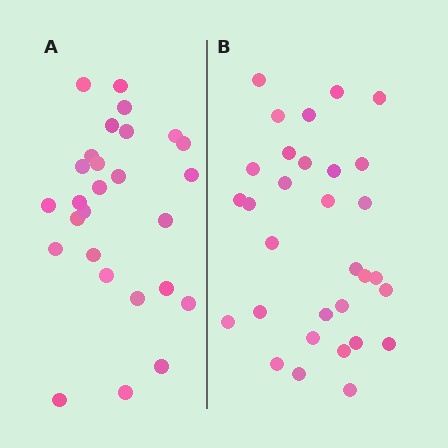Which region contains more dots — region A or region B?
Region B (the right region) has more dots.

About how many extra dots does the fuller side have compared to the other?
Region B has about 4 more dots than region A.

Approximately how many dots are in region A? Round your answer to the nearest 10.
About 30 dots. (The exact count is 27, which rounds to 30.)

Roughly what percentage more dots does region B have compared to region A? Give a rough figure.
About 15% more.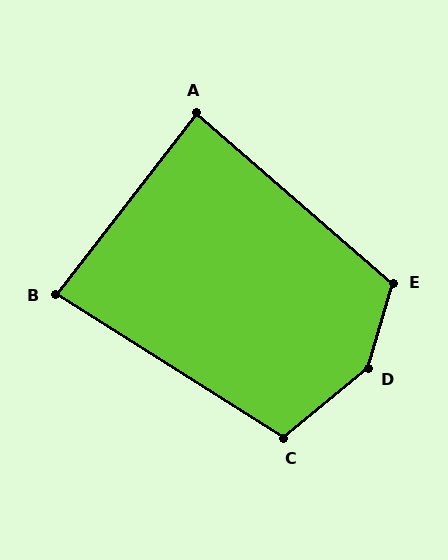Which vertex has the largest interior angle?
D, at approximately 146 degrees.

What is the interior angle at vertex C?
Approximately 108 degrees (obtuse).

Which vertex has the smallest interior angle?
B, at approximately 84 degrees.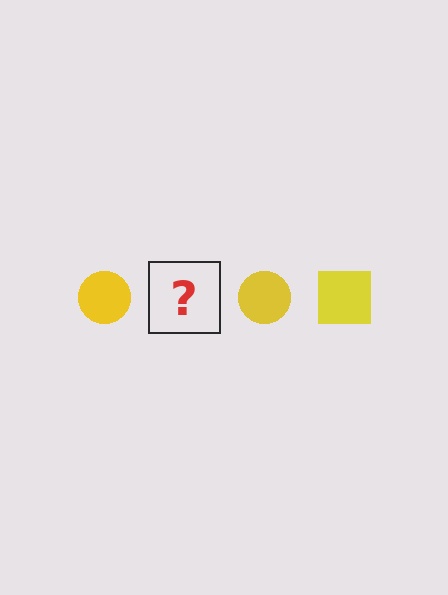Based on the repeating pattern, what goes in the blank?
The blank should be a yellow square.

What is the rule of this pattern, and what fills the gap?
The rule is that the pattern cycles through circle, square shapes in yellow. The gap should be filled with a yellow square.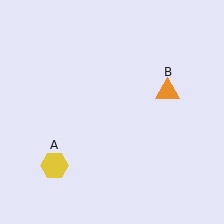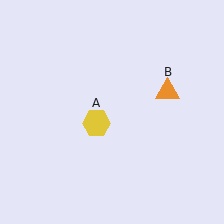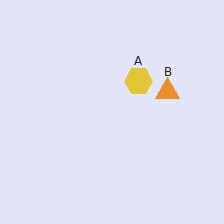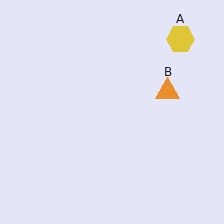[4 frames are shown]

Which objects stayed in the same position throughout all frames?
Orange triangle (object B) remained stationary.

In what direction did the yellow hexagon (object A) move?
The yellow hexagon (object A) moved up and to the right.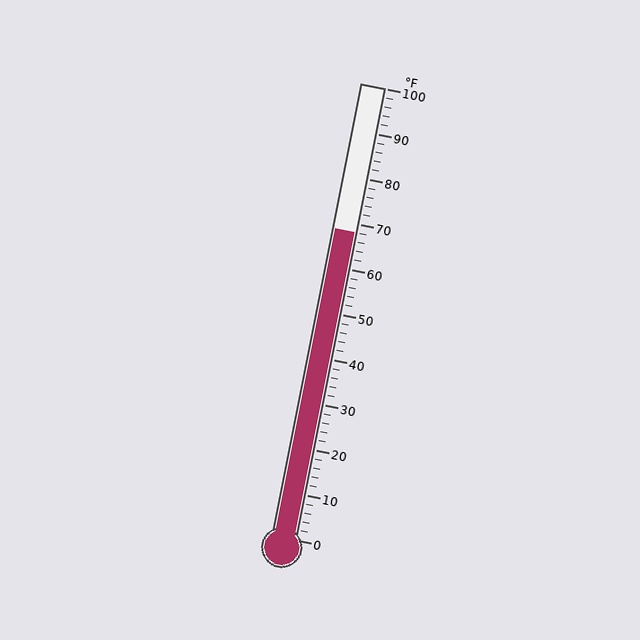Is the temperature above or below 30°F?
The temperature is above 30°F.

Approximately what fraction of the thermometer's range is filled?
The thermometer is filled to approximately 70% of its range.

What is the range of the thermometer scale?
The thermometer scale ranges from 0°F to 100°F.